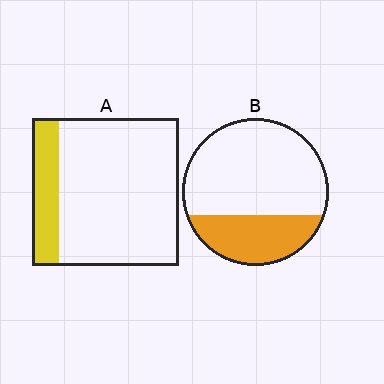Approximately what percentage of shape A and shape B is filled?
A is approximately 20% and B is approximately 30%.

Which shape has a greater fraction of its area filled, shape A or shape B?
Shape B.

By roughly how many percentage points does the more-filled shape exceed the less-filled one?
By roughly 10 percentage points (B over A).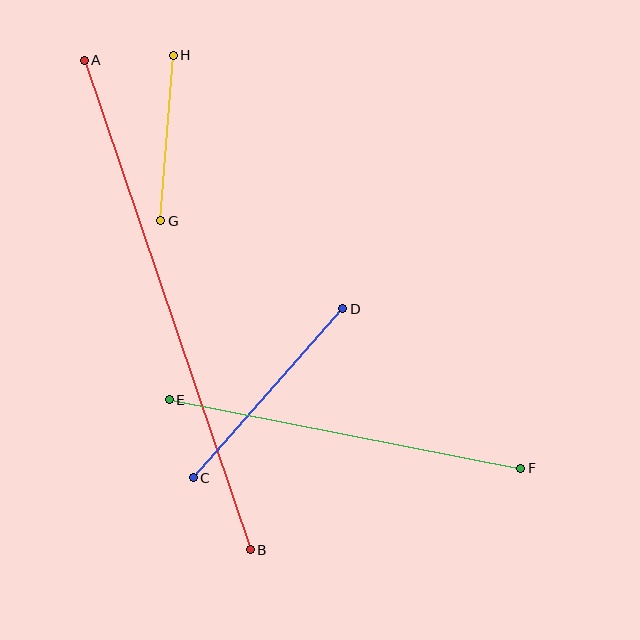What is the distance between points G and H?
The distance is approximately 166 pixels.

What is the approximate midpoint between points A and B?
The midpoint is at approximately (167, 305) pixels.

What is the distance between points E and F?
The distance is approximately 358 pixels.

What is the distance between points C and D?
The distance is approximately 226 pixels.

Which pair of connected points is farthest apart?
Points A and B are farthest apart.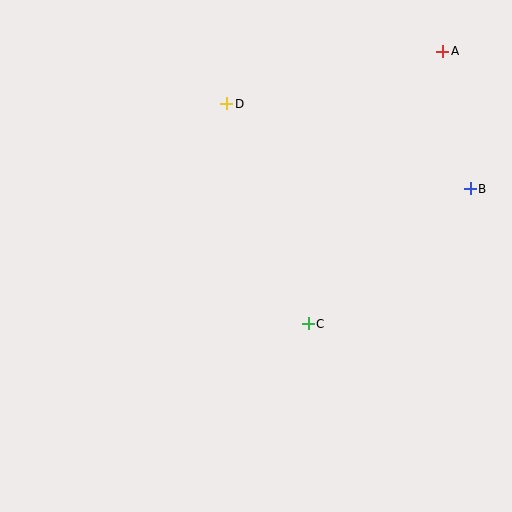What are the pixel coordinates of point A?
Point A is at (443, 51).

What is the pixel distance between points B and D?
The distance between B and D is 258 pixels.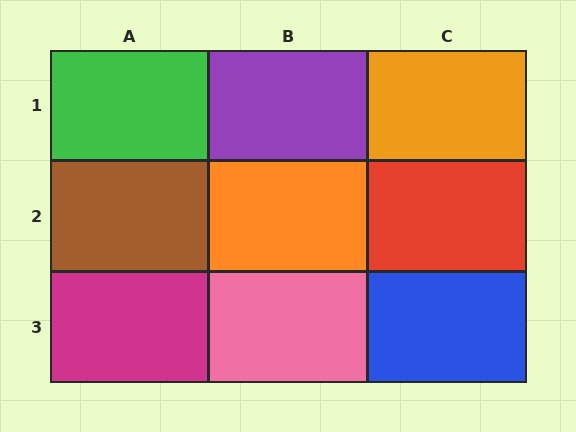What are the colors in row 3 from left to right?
Magenta, pink, blue.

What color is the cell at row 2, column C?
Red.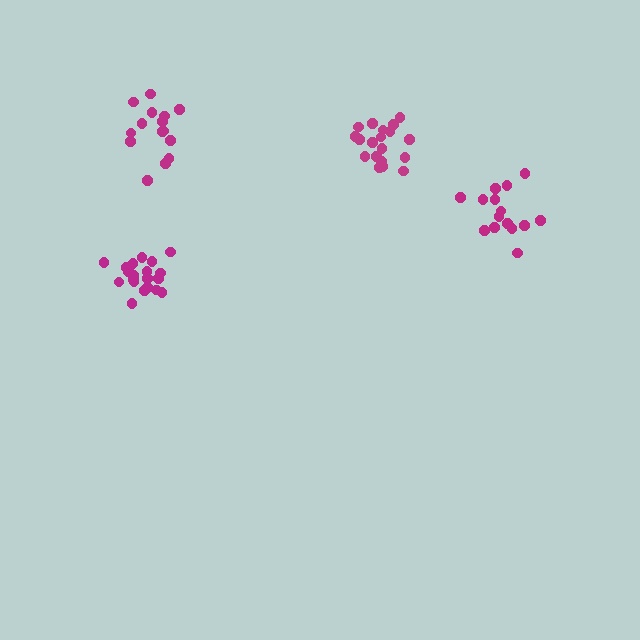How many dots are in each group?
Group 1: 19 dots, Group 2: 20 dots, Group 3: 15 dots, Group 4: 15 dots (69 total).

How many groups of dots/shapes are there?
There are 4 groups.